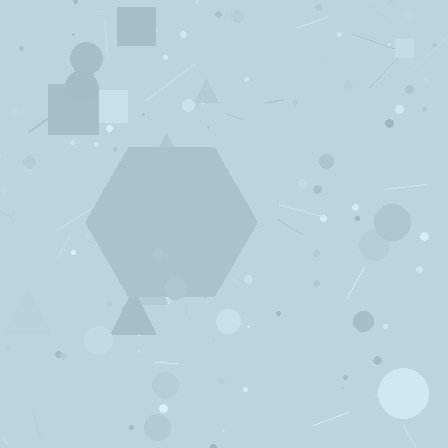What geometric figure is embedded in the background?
A hexagon is embedded in the background.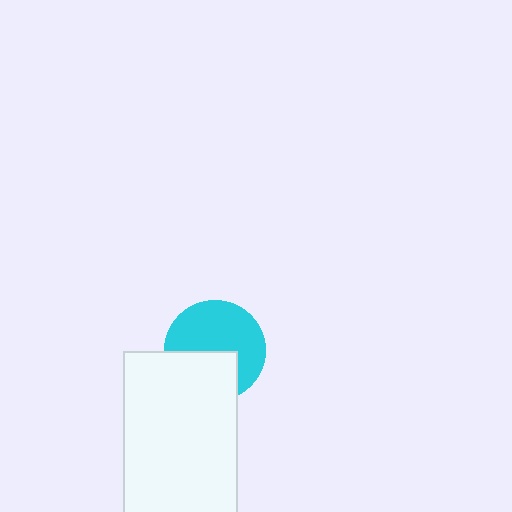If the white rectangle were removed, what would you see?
You would see the complete cyan circle.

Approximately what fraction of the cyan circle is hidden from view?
Roughly 38% of the cyan circle is hidden behind the white rectangle.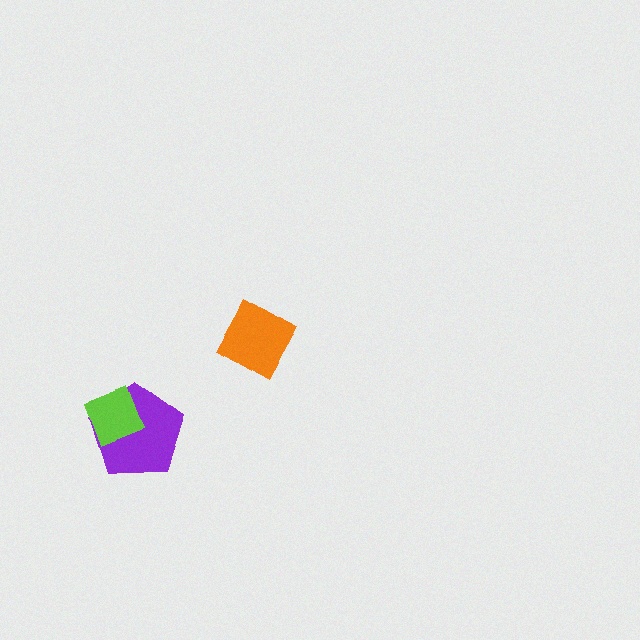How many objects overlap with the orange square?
0 objects overlap with the orange square.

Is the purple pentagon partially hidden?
Yes, it is partially covered by another shape.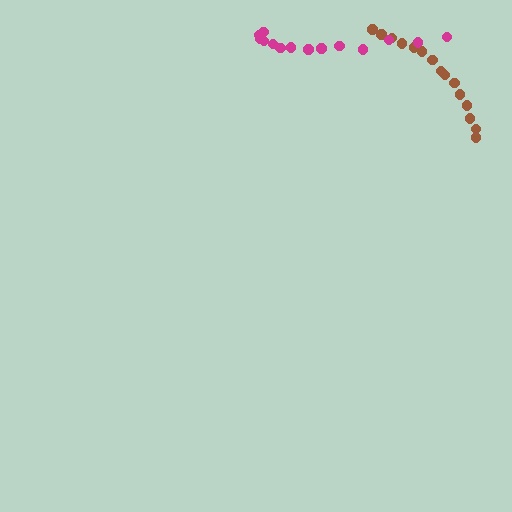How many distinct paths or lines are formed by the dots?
There are 2 distinct paths.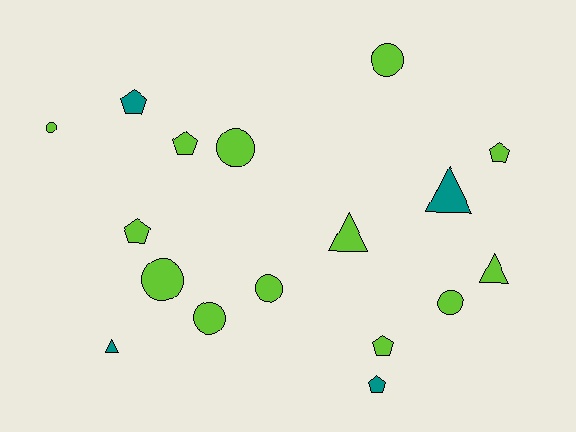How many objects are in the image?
There are 17 objects.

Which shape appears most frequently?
Circle, with 7 objects.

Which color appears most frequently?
Lime, with 13 objects.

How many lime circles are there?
There are 7 lime circles.